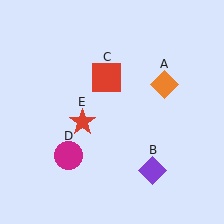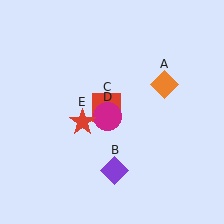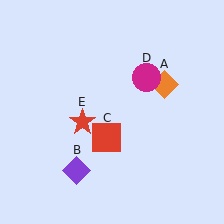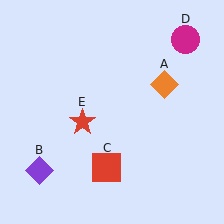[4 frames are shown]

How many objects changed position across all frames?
3 objects changed position: purple diamond (object B), red square (object C), magenta circle (object D).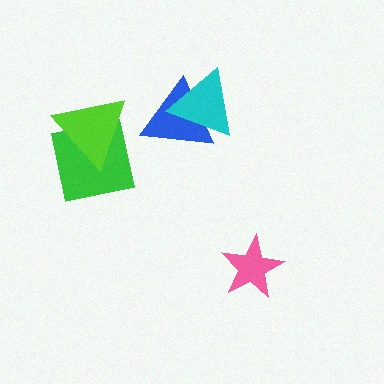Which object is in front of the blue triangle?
The cyan triangle is in front of the blue triangle.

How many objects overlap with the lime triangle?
1 object overlaps with the lime triangle.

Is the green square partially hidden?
Yes, it is partially covered by another shape.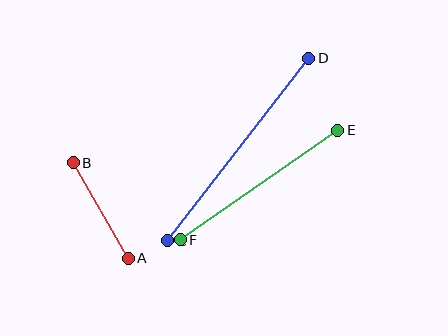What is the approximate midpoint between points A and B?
The midpoint is at approximately (101, 210) pixels.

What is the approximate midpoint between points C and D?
The midpoint is at approximately (238, 149) pixels.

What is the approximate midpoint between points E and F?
The midpoint is at approximately (259, 185) pixels.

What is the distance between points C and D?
The distance is approximately 231 pixels.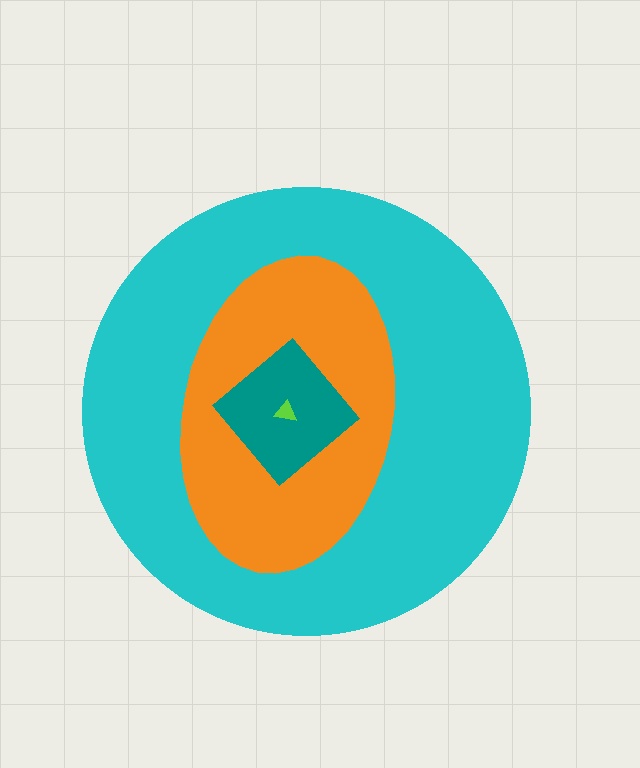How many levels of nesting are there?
4.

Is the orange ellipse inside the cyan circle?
Yes.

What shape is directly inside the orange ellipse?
The teal diamond.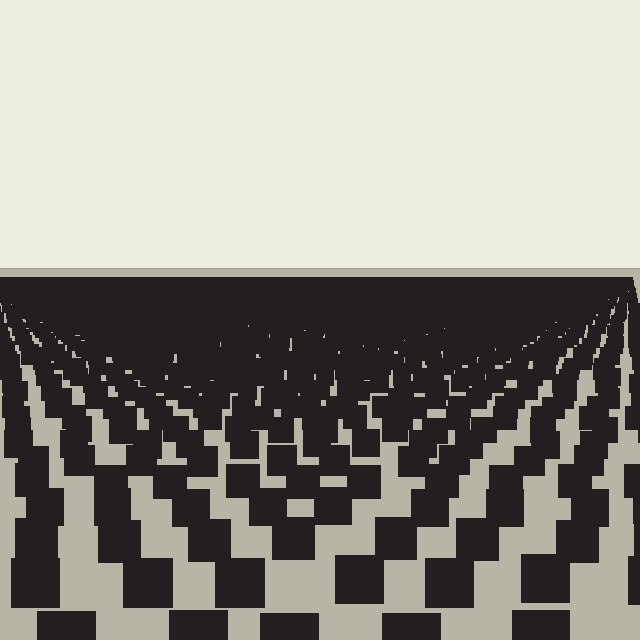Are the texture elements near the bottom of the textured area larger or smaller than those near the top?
Larger. Near the bottom, elements are closer to the viewer and appear at a bigger on-screen size.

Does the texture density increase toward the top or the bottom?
Density increases toward the top.